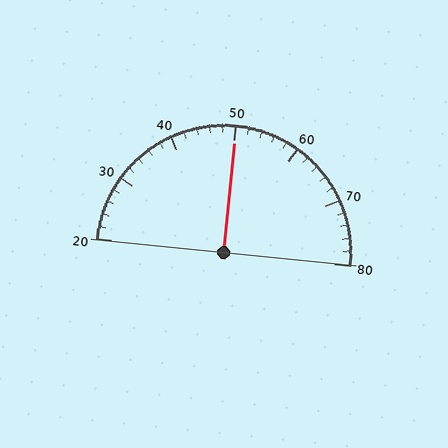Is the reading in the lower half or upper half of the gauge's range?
The reading is in the upper half of the range (20 to 80).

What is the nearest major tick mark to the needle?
The nearest major tick mark is 50.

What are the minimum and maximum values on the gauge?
The gauge ranges from 20 to 80.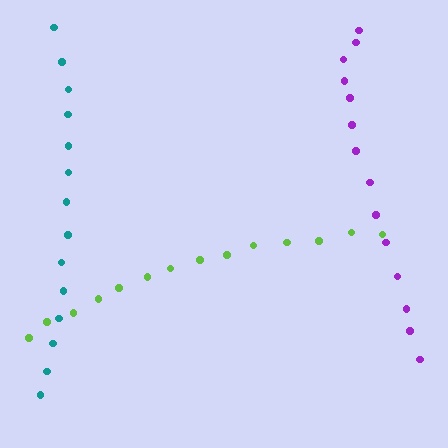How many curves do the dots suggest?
There are 3 distinct paths.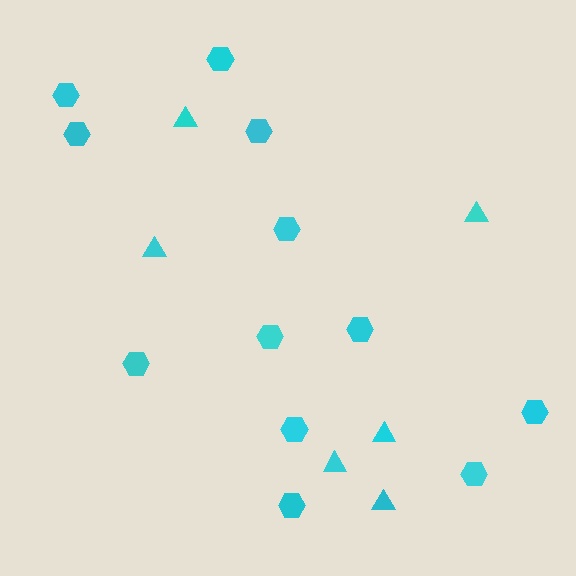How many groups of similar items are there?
There are 2 groups: one group of hexagons (12) and one group of triangles (6).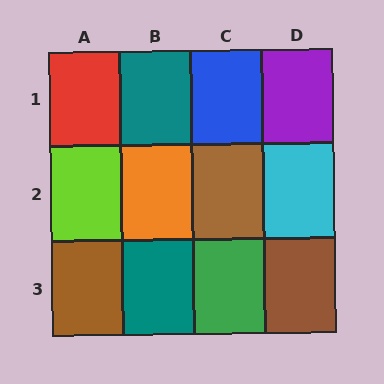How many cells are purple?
1 cell is purple.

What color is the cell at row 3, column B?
Teal.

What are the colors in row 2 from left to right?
Lime, orange, brown, cyan.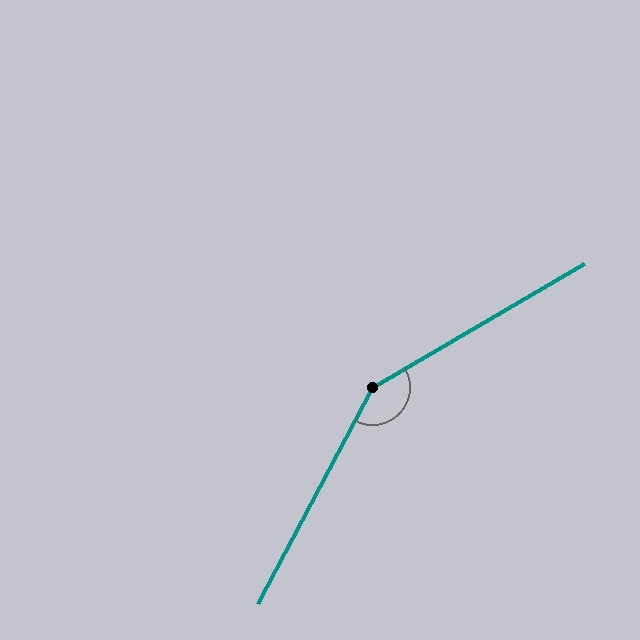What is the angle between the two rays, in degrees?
Approximately 148 degrees.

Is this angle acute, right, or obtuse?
It is obtuse.